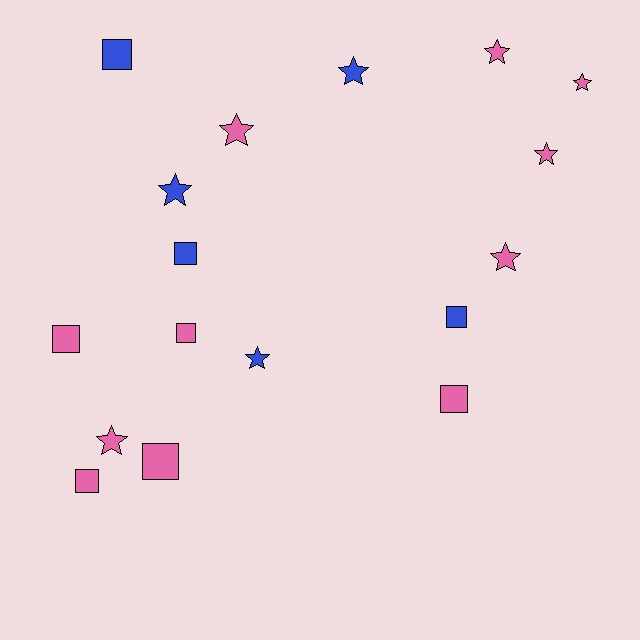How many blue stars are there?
There are 3 blue stars.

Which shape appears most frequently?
Star, with 9 objects.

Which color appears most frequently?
Pink, with 11 objects.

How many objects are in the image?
There are 17 objects.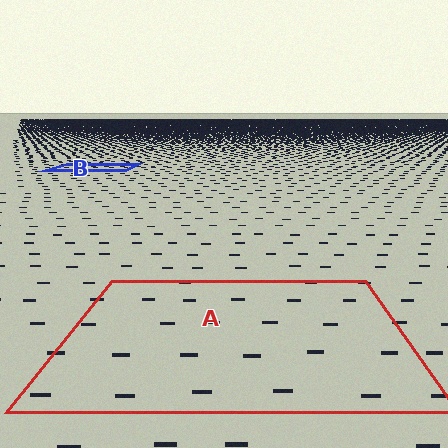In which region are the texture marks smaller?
The texture marks are smaller in region B, because it is farther away.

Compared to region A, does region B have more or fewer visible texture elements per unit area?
Region B has more texture elements per unit area — they are packed more densely because it is farther away.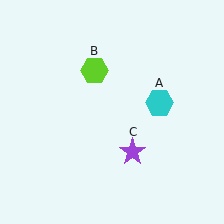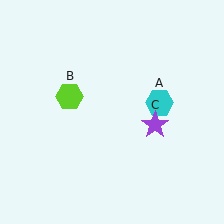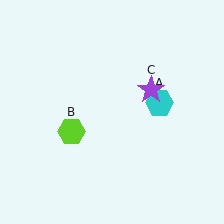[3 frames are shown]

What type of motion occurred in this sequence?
The lime hexagon (object B), purple star (object C) rotated counterclockwise around the center of the scene.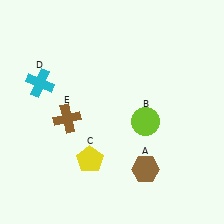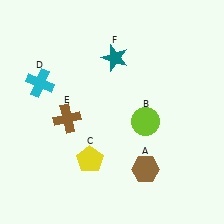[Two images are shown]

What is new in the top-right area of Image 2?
A teal star (F) was added in the top-right area of Image 2.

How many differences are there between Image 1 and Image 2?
There is 1 difference between the two images.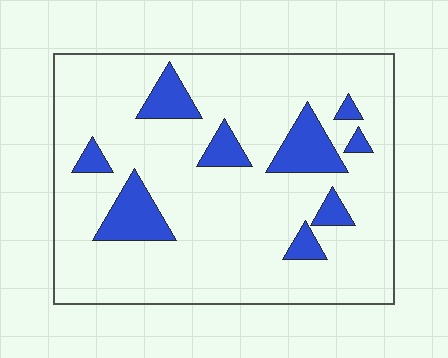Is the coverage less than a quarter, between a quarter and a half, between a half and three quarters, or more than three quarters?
Less than a quarter.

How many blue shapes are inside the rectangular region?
9.